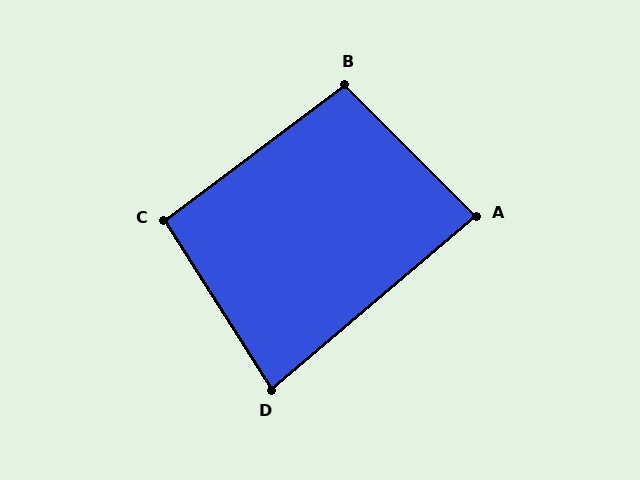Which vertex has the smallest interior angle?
D, at approximately 82 degrees.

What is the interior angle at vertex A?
Approximately 85 degrees (approximately right).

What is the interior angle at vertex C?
Approximately 95 degrees (approximately right).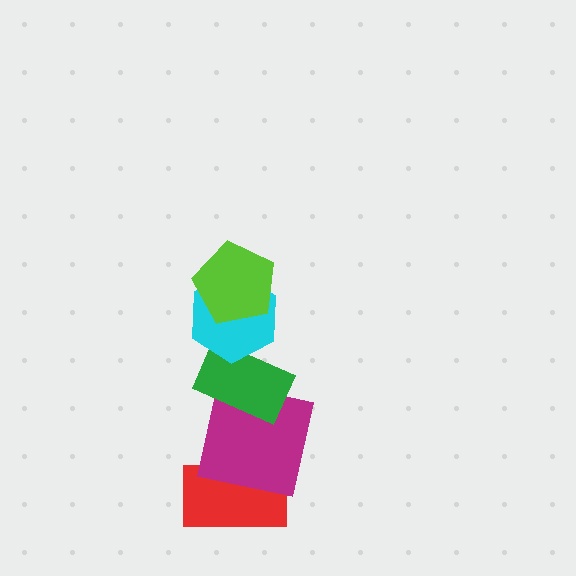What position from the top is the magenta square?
The magenta square is 4th from the top.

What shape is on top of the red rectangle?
The magenta square is on top of the red rectangle.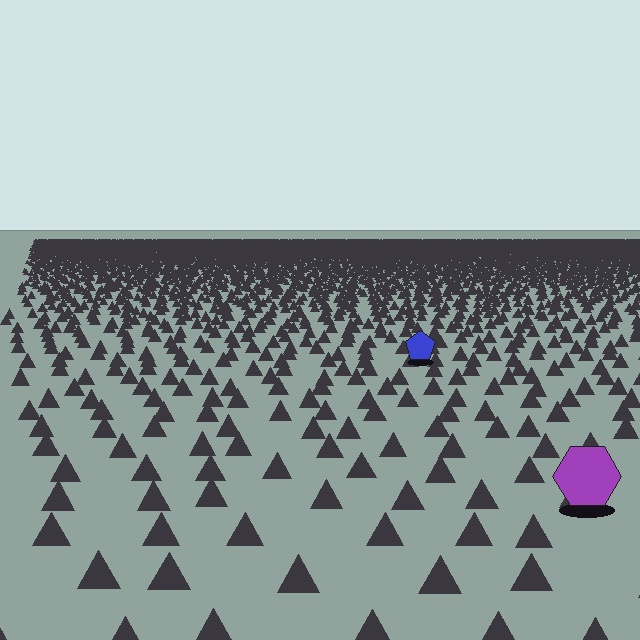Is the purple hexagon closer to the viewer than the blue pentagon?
Yes. The purple hexagon is closer — you can tell from the texture gradient: the ground texture is coarser near it.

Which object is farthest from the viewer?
The blue pentagon is farthest from the viewer. It appears smaller and the ground texture around it is denser.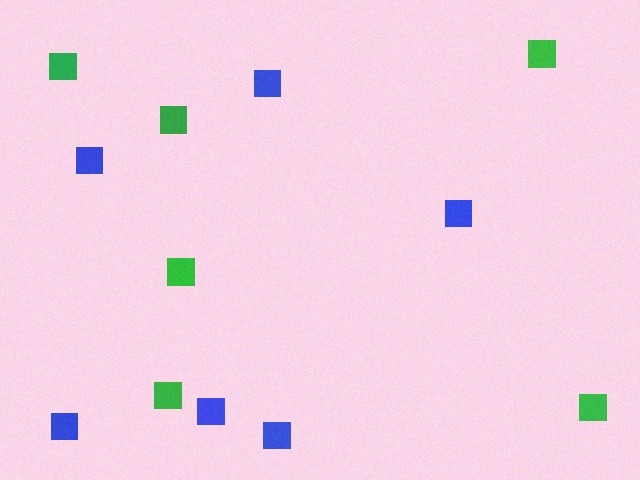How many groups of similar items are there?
There are 2 groups: one group of green squares (6) and one group of blue squares (6).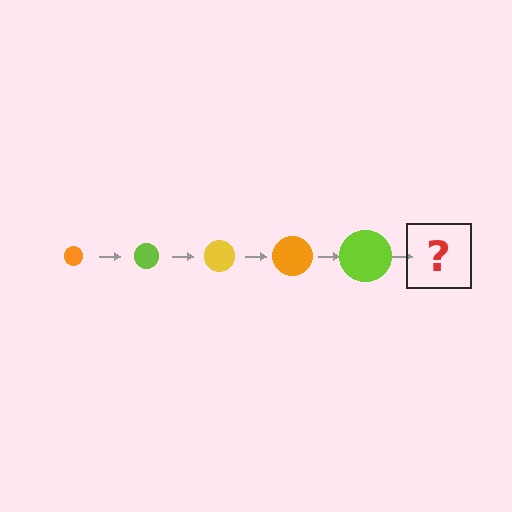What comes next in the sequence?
The next element should be a yellow circle, larger than the previous one.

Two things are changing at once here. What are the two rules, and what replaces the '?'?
The two rules are that the circle grows larger each step and the color cycles through orange, lime, and yellow. The '?' should be a yellow circle, larger than the previous one.